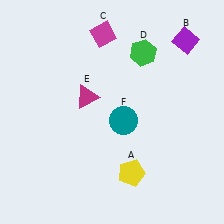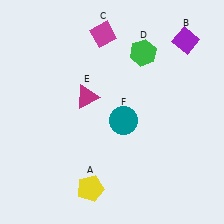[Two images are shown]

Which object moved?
The yellow pentagon (A) moved left.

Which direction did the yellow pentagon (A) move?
The yellow pentagon (A) moved left.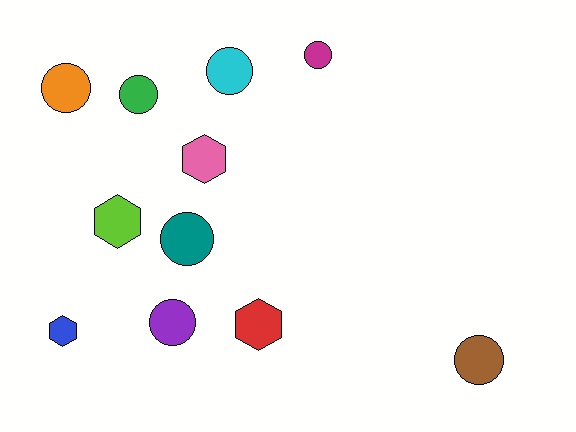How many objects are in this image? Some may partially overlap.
There are 11 objects.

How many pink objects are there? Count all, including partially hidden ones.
There is 1 pink object.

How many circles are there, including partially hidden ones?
There are 7 circles.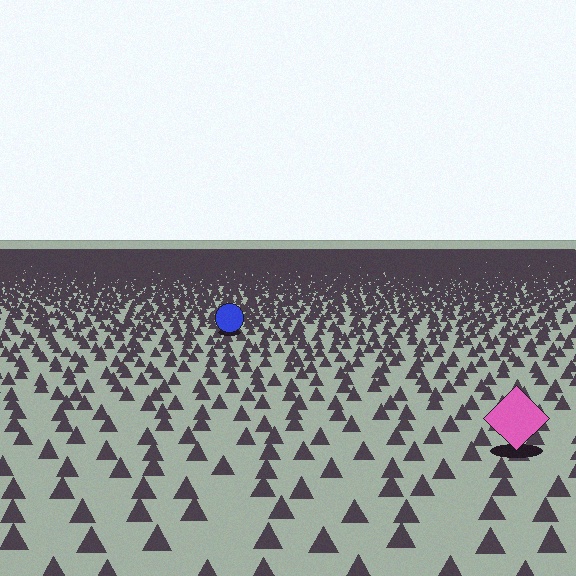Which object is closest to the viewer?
The pink diamond is closest. The texture marks near it are larger and more spread out.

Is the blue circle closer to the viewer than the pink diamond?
No. The pink diamond is closer — you can tell from the texture gradient: the ground texture is coarser near it.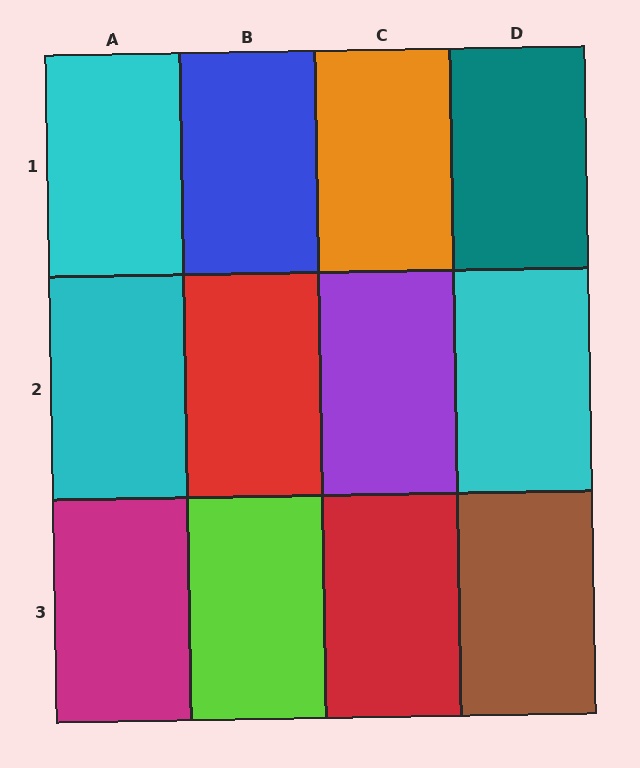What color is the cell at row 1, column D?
Teal.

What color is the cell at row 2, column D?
Cyan.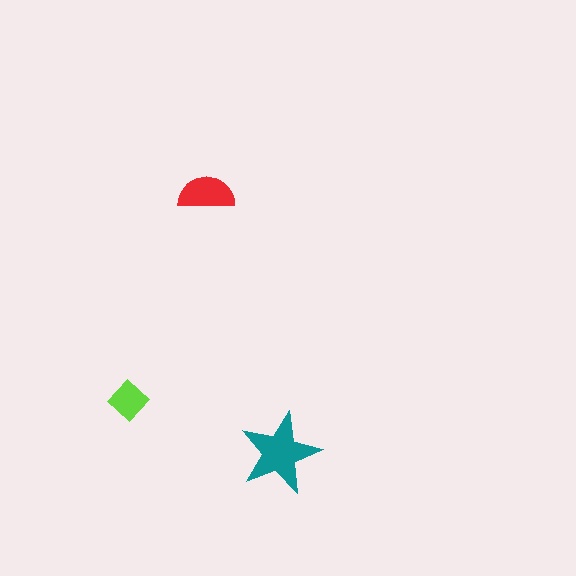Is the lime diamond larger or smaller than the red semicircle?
Smaller.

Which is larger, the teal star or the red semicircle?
The teal star.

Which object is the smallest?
The lime diamond.